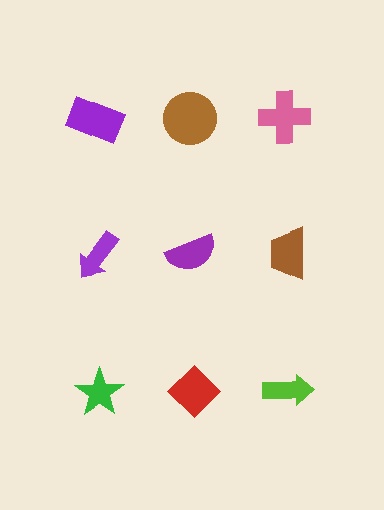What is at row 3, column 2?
A red diamond.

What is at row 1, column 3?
A pink cross.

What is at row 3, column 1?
A green star.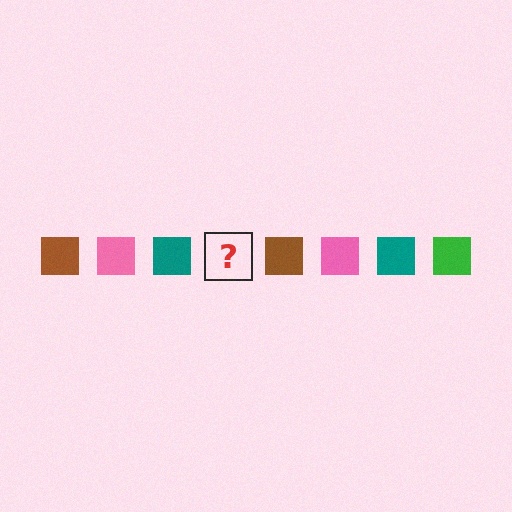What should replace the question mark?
The question mark should be replaced with a green square.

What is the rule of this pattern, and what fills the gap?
The rule is that the pattern cycles through brown, pink, teal, green squares. The gap should be filled with a green square.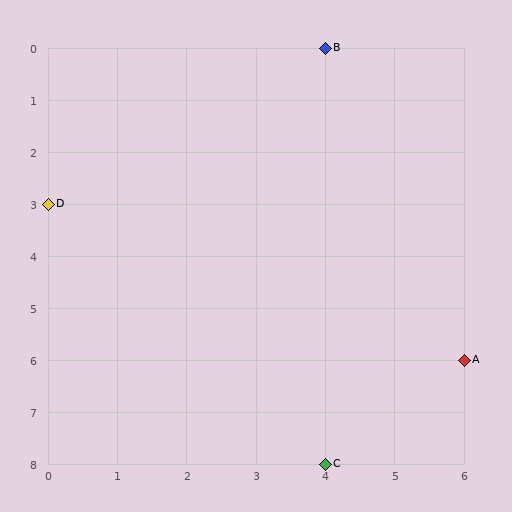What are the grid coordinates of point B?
Point B is at grid coordinates (4, 0).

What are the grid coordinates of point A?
Point A is at grid coordinates (6, 6).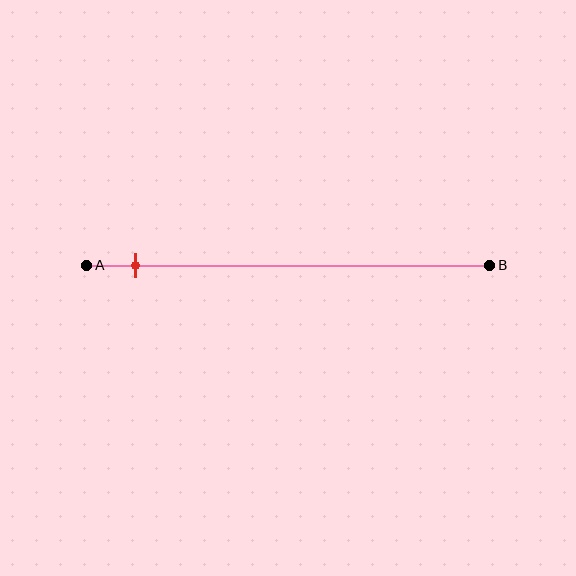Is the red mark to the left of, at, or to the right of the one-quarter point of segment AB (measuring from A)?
The red mark is to the left of the one-quarter point of segment AB.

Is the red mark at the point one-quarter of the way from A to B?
No, the mark is at about 10% from A, not at the 25% one-quarter point.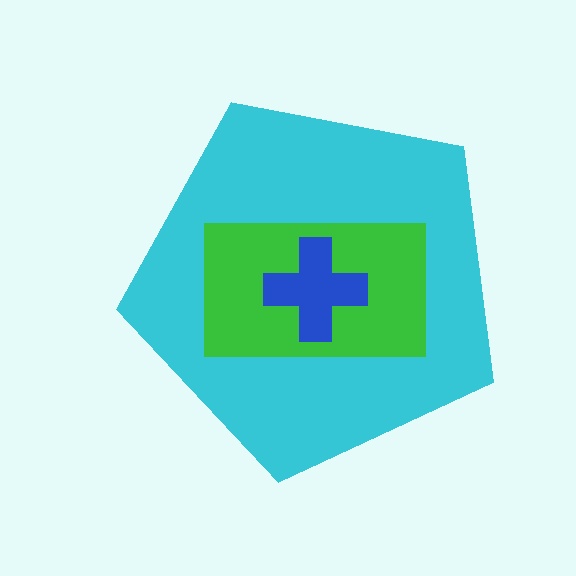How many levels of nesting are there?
3.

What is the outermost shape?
The cyan pentagon.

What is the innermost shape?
The blue cross.